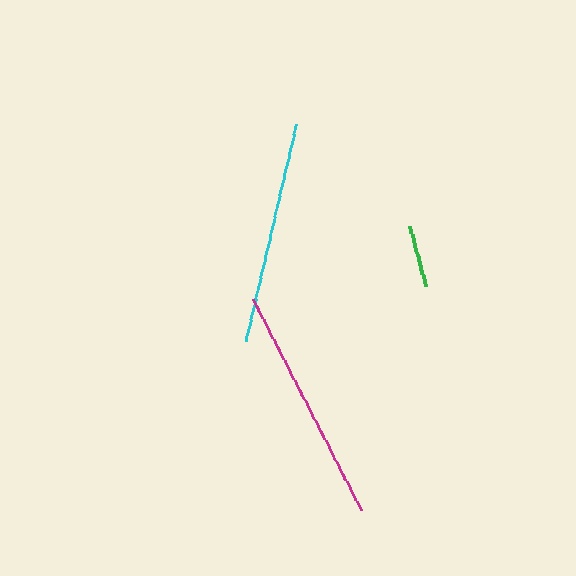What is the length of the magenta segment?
The magenta segment is approximately 236 pixels long.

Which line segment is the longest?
The magenta line is the longest at approximately 236 pixels.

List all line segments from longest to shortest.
From longest to shortest: magenta, cyan, green.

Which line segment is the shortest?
The green line is the shortest at approximately 62 pixels.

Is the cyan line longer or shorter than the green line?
The cyan line is longer than the green line.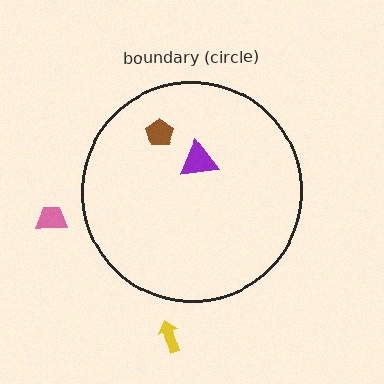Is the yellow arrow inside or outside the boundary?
Outside.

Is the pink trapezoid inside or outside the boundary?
Outside.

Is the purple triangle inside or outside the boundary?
Inside.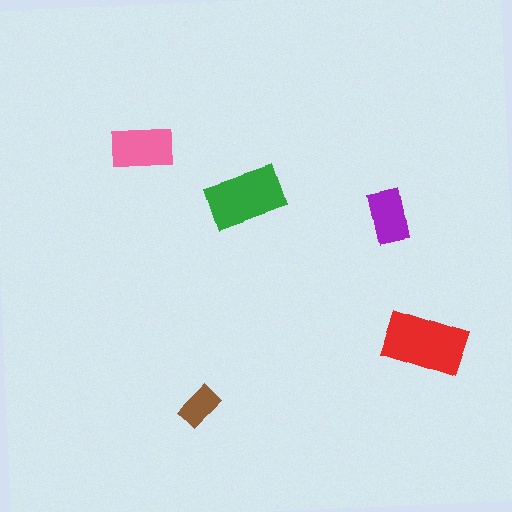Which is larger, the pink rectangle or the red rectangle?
The red one.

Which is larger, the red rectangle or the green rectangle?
The red one.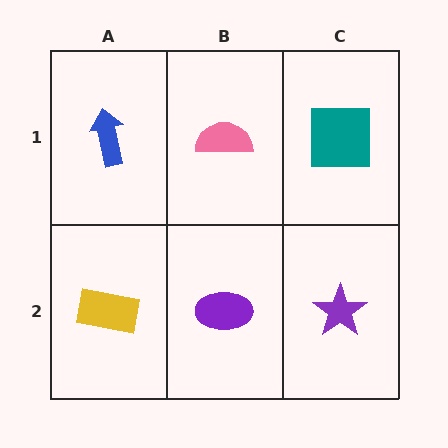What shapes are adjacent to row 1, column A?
A yellow rectangle (row 2, column A), a pink semicircle (row 1, column B).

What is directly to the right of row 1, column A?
A pink semicircle.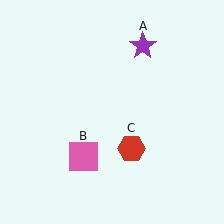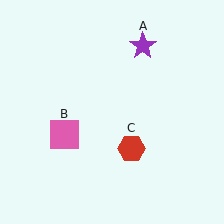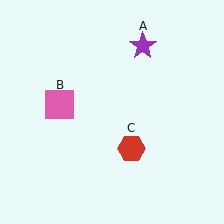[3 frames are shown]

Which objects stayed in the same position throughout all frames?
Purple star (object A) and red hexagon (object C) remained stationary.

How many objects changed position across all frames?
1 object changed position: pink square (object B).